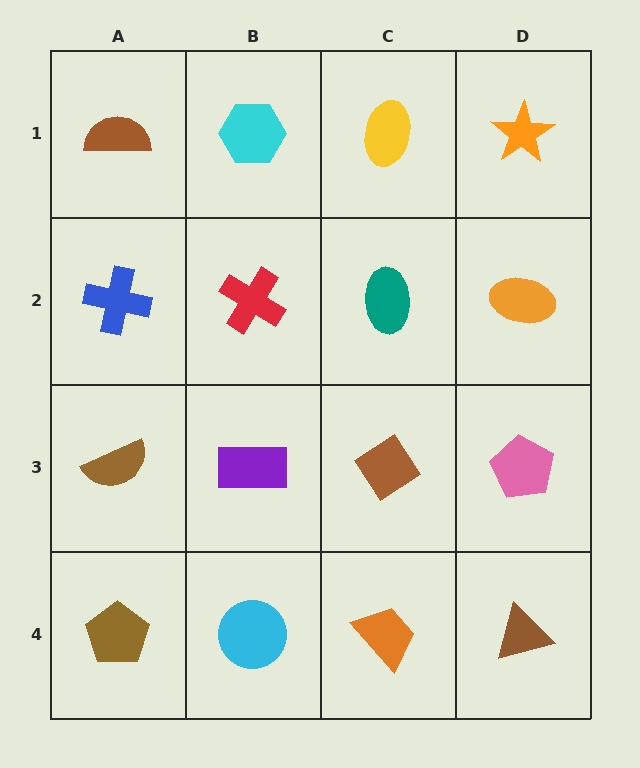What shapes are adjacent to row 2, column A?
A brown semicircle (row 1, column A), a brown semicircle (row 3, column A), a red cross (row 2, column B).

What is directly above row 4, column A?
A brown semicircle.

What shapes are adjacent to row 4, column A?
A brown semicircle (row 3, column A), a cyan circle (row 4, column B).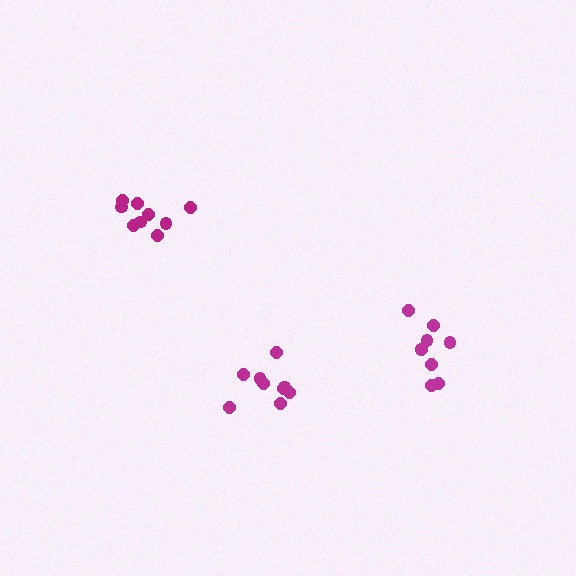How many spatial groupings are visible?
There are 3 spatial groupings.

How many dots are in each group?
Group 1: 9 dots, Group 2: 9 dots, Group 3: 9 dots (27 total).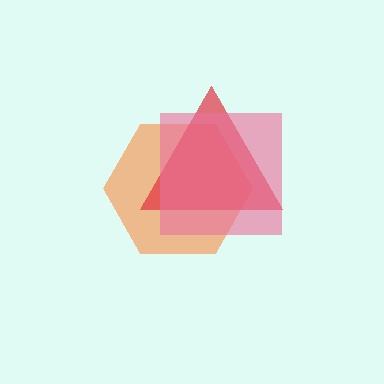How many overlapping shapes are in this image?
There are 3 overlapping shapes in the image.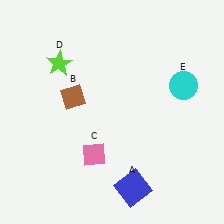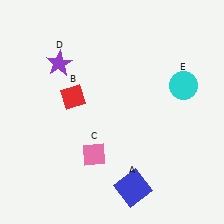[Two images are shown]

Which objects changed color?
B changed from brown to red. D changed from lime to purple.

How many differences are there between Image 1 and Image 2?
There are 2 differences between the two images.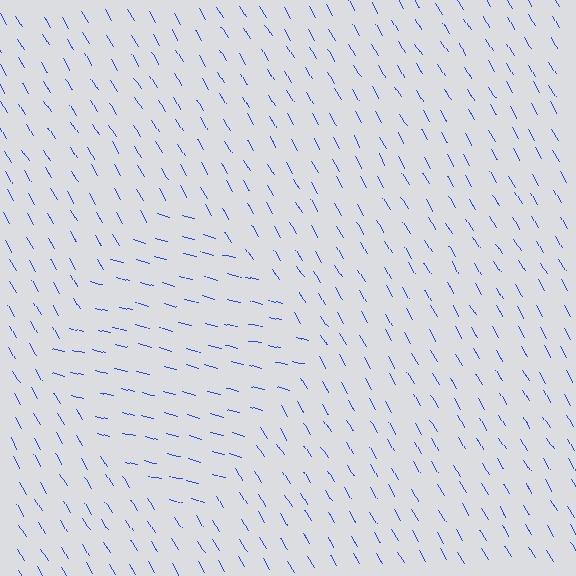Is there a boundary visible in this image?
Yes, there is a texture boundary formed by a change in line orientation.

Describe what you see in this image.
The image is filled with small blue line segments. A diamond region in the image has lines oriented differently from the surrounding lines, creating a visible texture boundary.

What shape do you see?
I see a diamond.